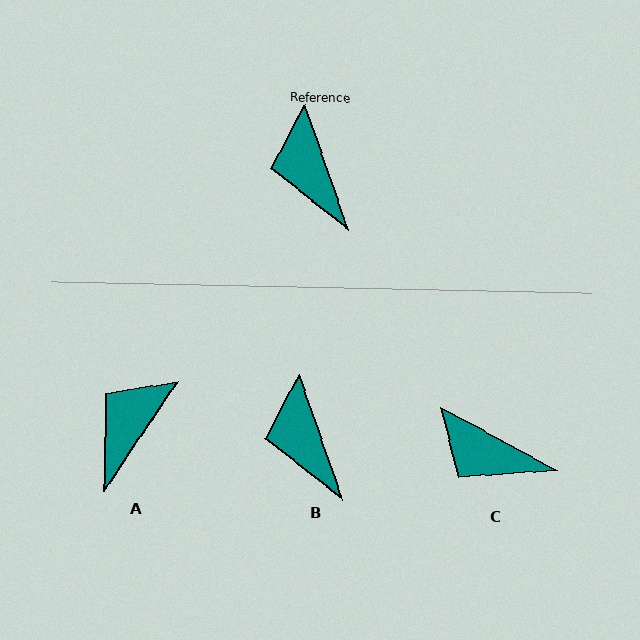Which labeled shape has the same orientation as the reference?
B.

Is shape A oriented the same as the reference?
No, it is off by about 53 degrees.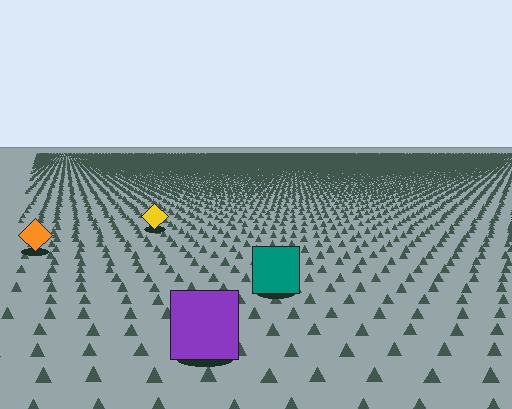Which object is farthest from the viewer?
The yellow diamond is farthest from the viewer. It appears smaller and the ground texture around it is denser.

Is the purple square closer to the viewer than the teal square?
Yes. The purple square is closer — you can tell from the texture gradient: the ground texture is coarser near it.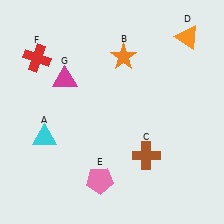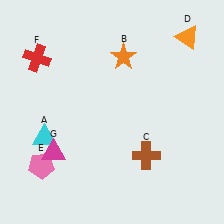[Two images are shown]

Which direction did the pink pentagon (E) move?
The pink pentagon (E) moved left.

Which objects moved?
The objects that moved are: the pink pentagon (E), the magenta triangle (G).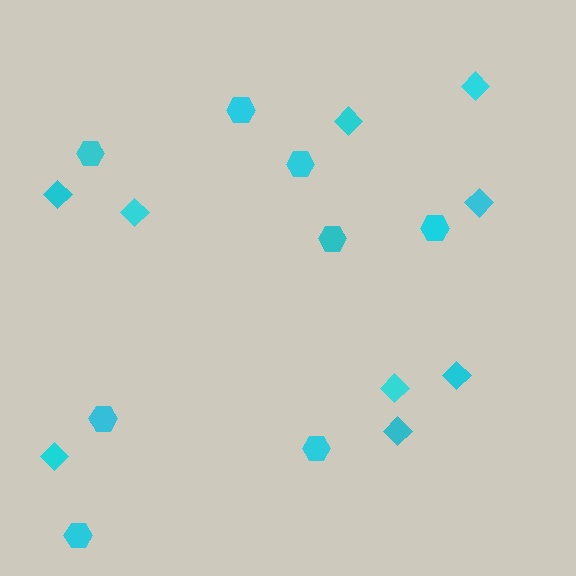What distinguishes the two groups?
There are 2 groups: one group of diamonds (9) and one group of hexagons (8).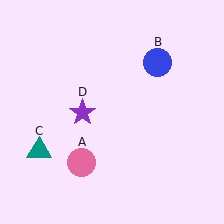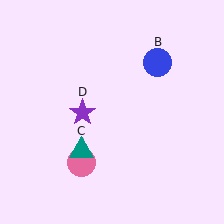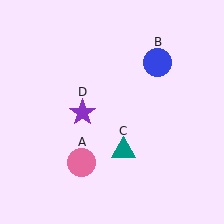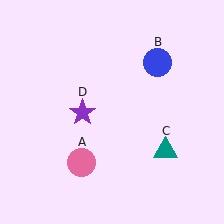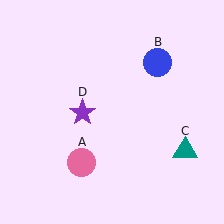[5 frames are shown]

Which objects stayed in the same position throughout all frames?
Pink circle (object A) and blue circle (object B) and purple star (object D) remained stationary.